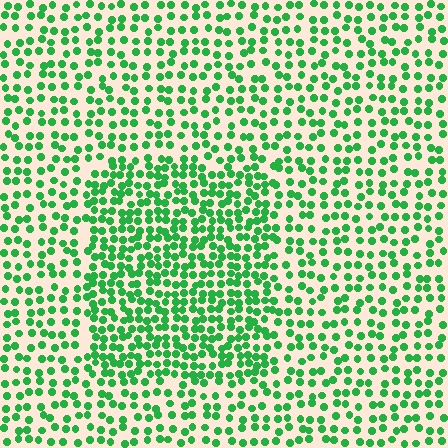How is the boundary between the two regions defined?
The boundary is defined by a change in element density (approximately 1.7x ratio). All elements are the same color, size, and shape.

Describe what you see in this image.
The image contains small green elements arranged at two different densities. A rectangle-shaped region is visible where the elements are more densely packed than the surrounding area.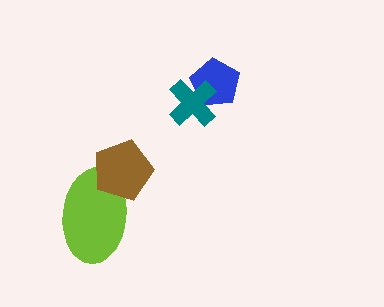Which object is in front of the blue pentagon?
The teal cross is in front of the blue pentagon.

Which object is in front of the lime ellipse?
The brown pentagon is in front of the lime ellipse.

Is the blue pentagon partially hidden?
Yes, it is partially covered by another shape.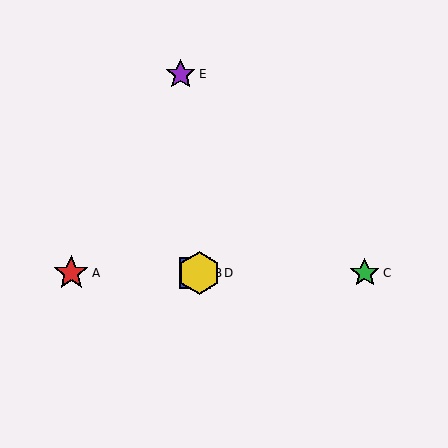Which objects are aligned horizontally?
Objects A, B, C, D are aligned horizontally.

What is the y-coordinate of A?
Object A is at y≈273.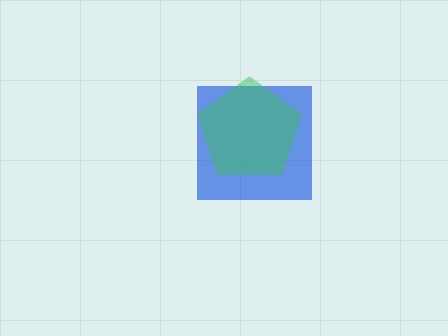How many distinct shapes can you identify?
There are 2 distinct shapes: a blue square, a green pentagon.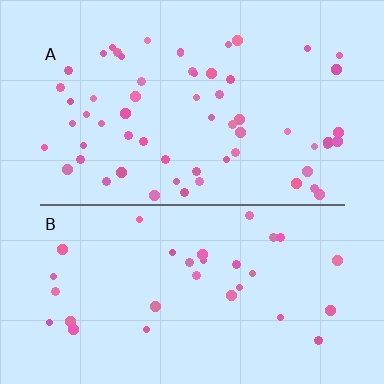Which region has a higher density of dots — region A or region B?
A (the top).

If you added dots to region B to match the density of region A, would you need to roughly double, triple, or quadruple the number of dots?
Approximately double.